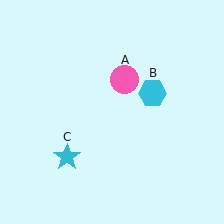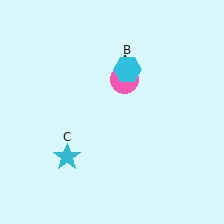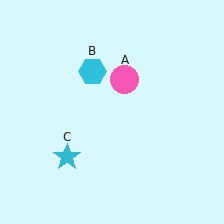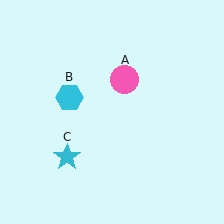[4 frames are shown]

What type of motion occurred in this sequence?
The cyan hexagon (object B) rotated counterclockwise around the center of the scene.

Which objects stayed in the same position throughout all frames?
Pink circle (object A) and cyan star (object C) remained stationary.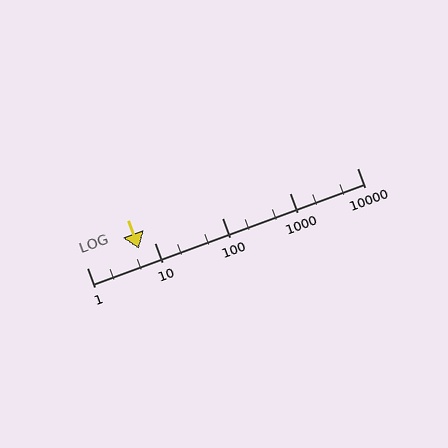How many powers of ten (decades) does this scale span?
The scale spans 4 decades, from 1 to 10000.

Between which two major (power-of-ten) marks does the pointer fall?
The pointer is between 1 and 10.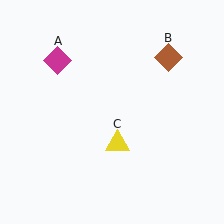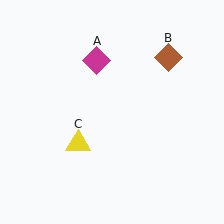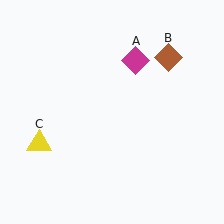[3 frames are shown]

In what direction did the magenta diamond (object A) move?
The magenta diamond (object A) moved right.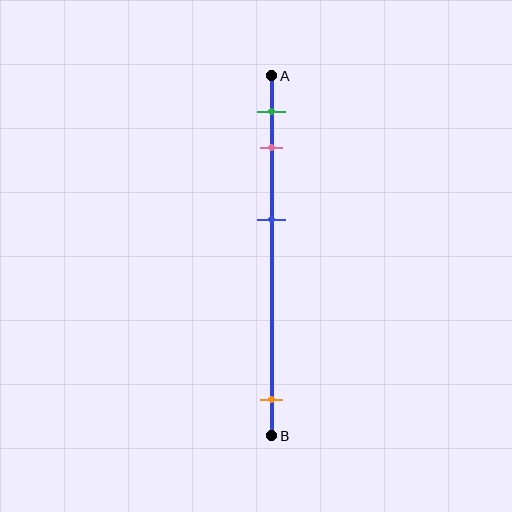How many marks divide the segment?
There are 4 marks dividing the segment.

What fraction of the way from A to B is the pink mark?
The pink mark is approximately 20% (0.2) of the way from A to B.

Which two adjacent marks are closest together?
The green and pink marks are the closest adjacent pair.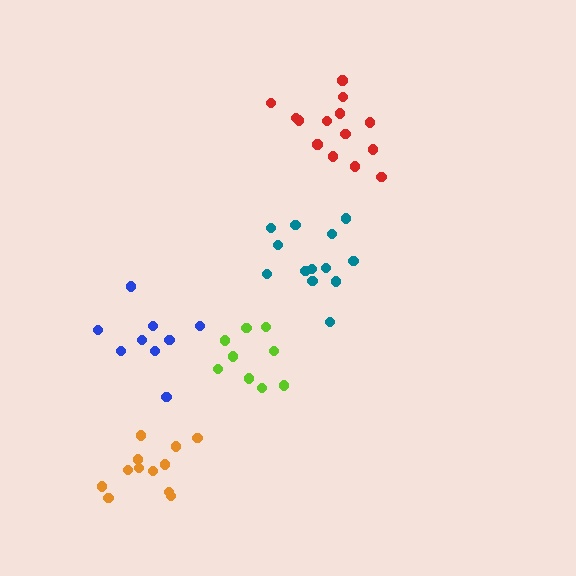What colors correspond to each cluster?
The clusters are colored: teal, orange, blue, lime, red.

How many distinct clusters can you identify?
There are 5 distinct clusters.